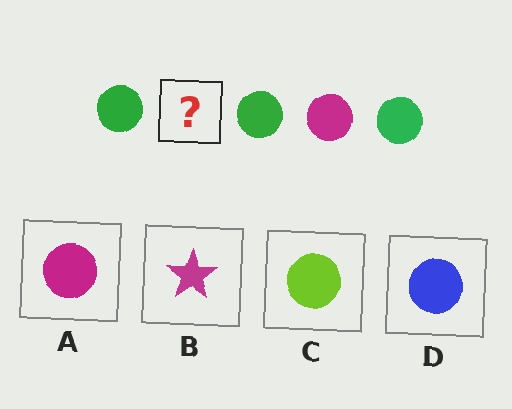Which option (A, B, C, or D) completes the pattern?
A.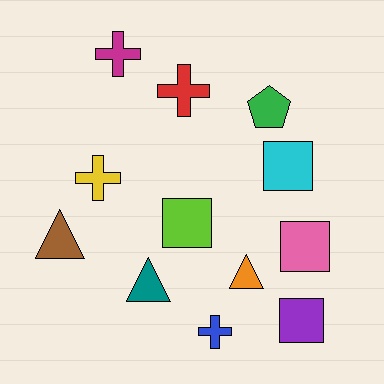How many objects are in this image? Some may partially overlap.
There are 12 objects.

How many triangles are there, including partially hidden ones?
There are 3 triangles.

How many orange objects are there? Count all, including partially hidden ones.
There is 1 orange object.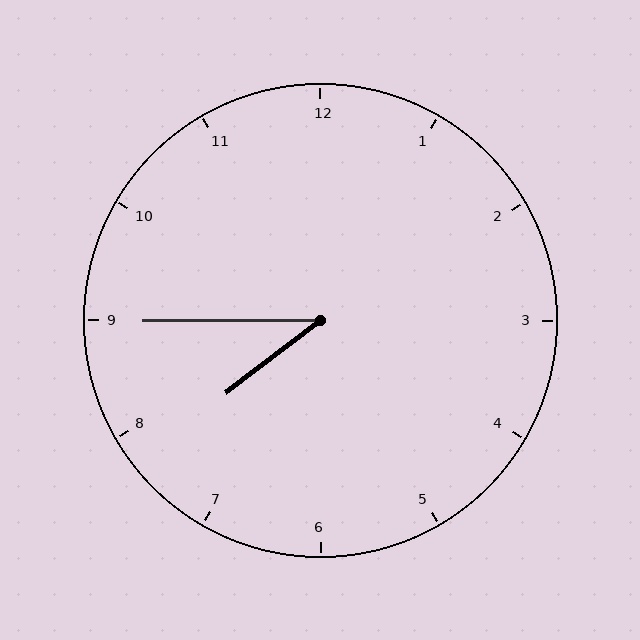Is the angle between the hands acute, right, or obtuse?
It is acute.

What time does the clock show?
7:45.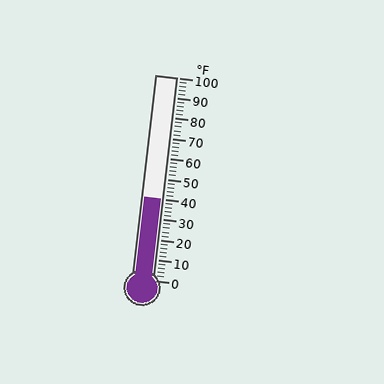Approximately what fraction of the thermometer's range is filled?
The thermometer is filled to approximately 40% of its range.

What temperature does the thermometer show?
The thermometer shows approximately 40°F.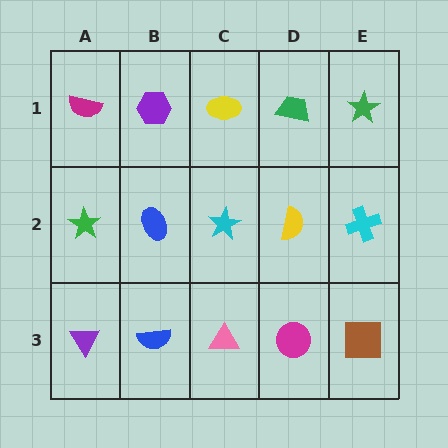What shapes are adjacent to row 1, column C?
A cyan star (row 2, column C), a purple hexagon (row 1, column B), a green trapezoid (row 1, column D).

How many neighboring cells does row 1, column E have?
2.